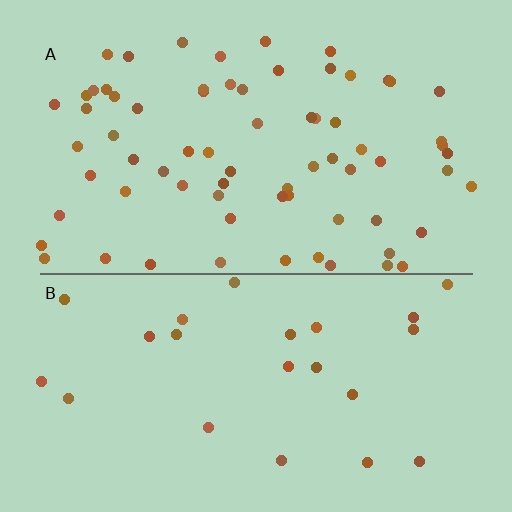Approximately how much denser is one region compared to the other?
Approximately 3.0× — region A over region B.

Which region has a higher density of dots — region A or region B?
A (the top).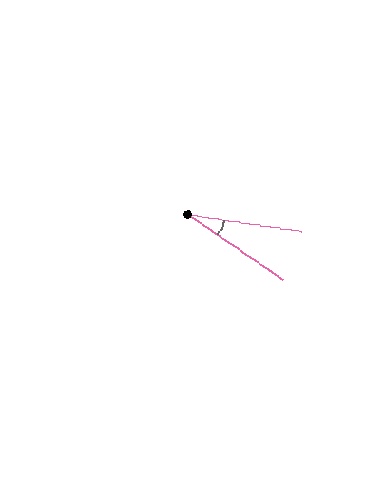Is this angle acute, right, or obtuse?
It is acute.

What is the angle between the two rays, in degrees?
Approximately 26 degrees.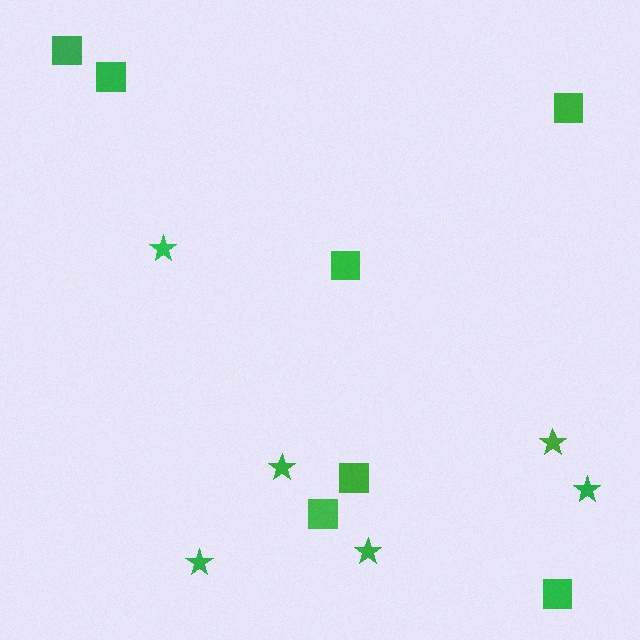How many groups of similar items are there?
There are 2 groups: one group of squares (7) and one group of stars (6).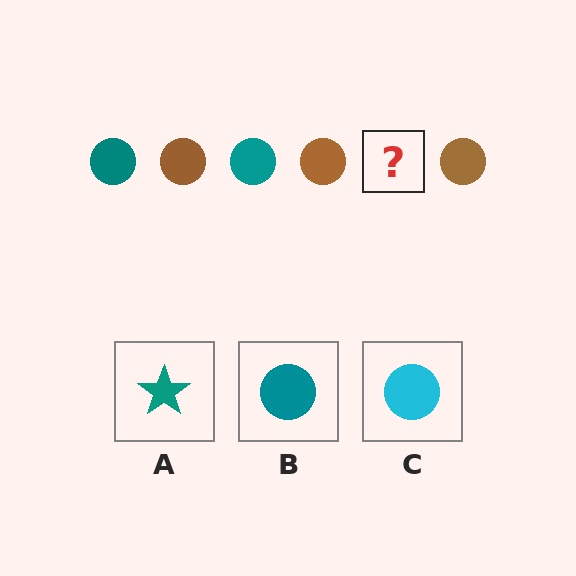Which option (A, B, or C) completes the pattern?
B.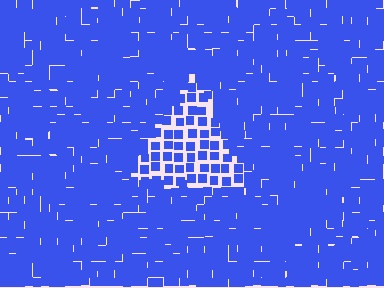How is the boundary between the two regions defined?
The boundary is defined by a change in element density (approximately 2.0x ratio). All elements are the same color, size, and shape.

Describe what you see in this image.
The image contains small blue elements arranged at two different densities. A triangle-shaped region is visible where the elements are less densely packed than the surrounding area.